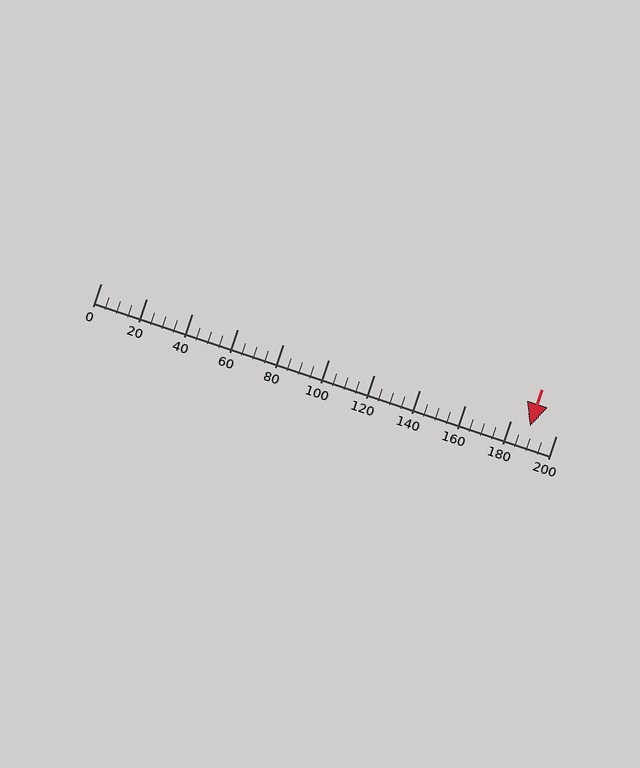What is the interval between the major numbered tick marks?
The major tick marks are spaced 20 units apart.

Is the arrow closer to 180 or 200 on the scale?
The arrow is closer to 180.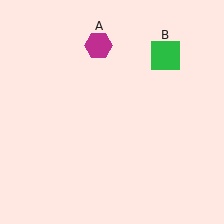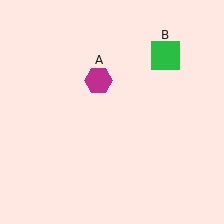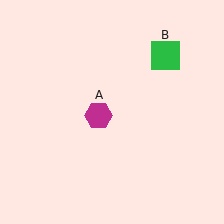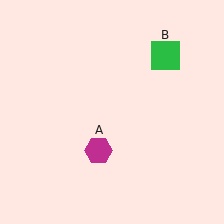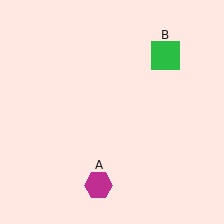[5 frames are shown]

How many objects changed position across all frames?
1 object changed position: magenta hexagon (object A).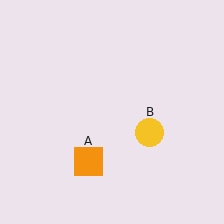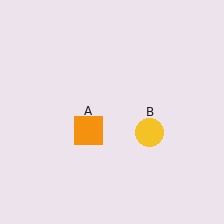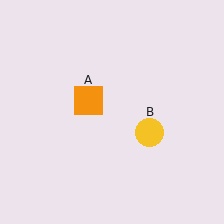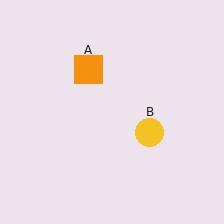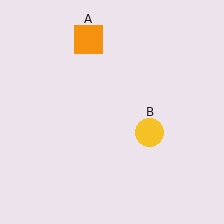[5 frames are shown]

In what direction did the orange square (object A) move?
The orange square (object A) moved up.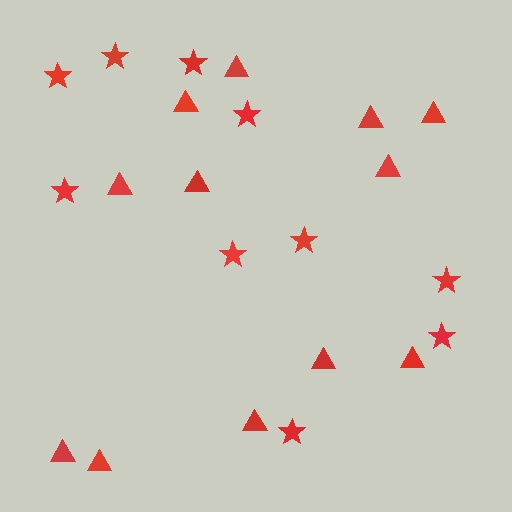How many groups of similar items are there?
There are 2 groups: one group of stars (10) and one group of triangles (12).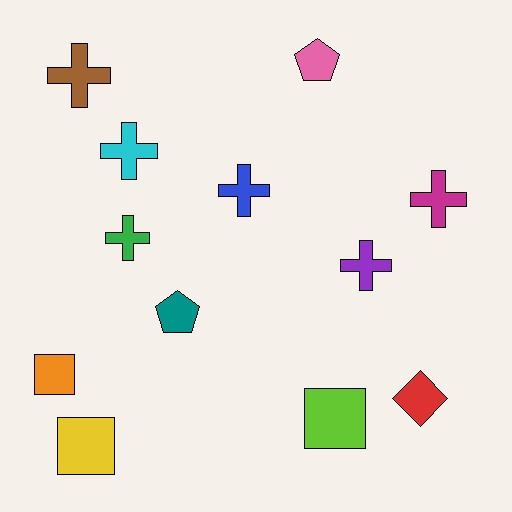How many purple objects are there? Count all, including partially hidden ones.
There is 1 purple object.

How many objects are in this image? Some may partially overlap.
There are 12 objects.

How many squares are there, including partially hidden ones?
There are 3 squares.